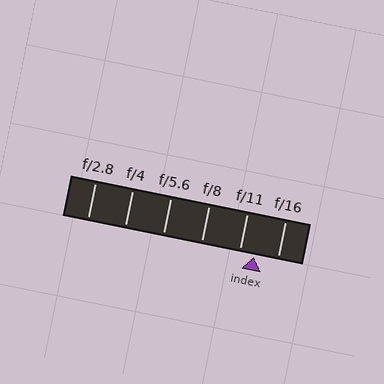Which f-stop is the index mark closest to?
The index mark is closest to f/11.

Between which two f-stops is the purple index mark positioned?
The index mark is between f/11 and f/16.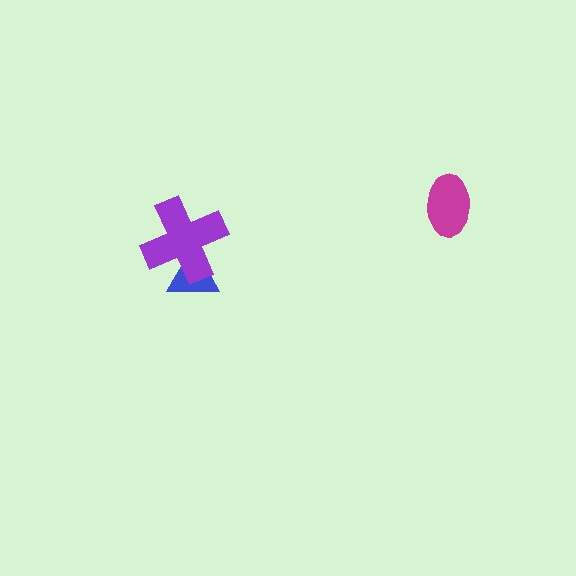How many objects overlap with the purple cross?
1 object overlaps with the purple cross.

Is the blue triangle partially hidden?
Yes, it is partially covered by another shape.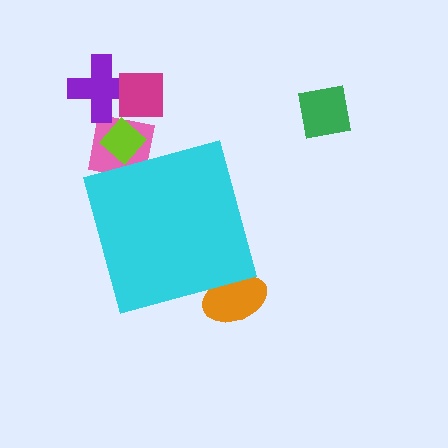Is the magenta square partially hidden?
No, the magenta square is fully visible.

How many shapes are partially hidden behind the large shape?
3 shapes are partially hidden.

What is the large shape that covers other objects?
A cyan diamond.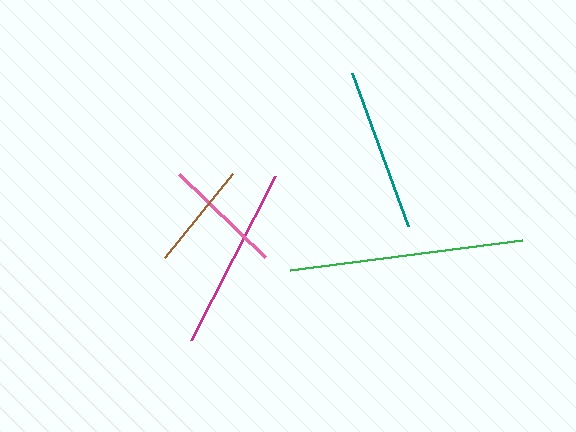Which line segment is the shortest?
The brown line is the shortest at approximately 108 pixels.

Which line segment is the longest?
The green line is the longest at approximately 233 pixels.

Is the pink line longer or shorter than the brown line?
The pink line is longer than the brown line.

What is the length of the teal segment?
The teal segment is approximately 163 pixels long.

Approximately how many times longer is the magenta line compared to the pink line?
The magenta line is approximately 1.5 times the length of the pink line.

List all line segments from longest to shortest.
From longest to shortest: green, magenta, teal, pink, brown.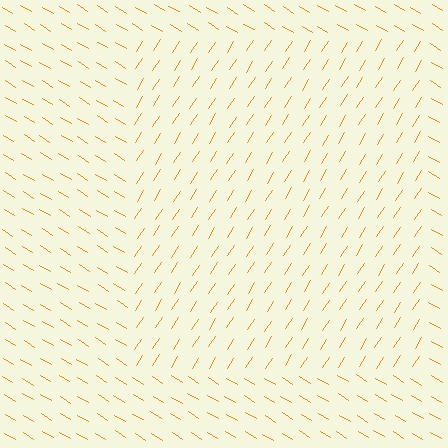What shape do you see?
I see a rectangle.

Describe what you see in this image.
The image is filled with small orange line segments. A rectangle region in the image has lines oriented differently from the surrounding lines, creating a visible texture boundary.